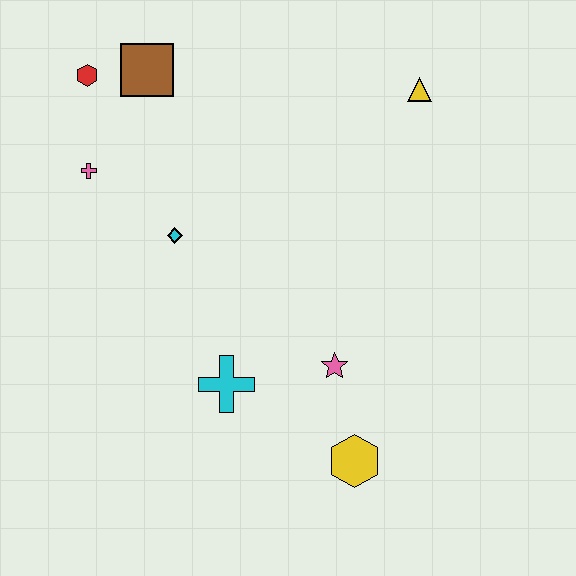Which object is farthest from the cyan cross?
The yellow triangle is farthest from the cyan cross.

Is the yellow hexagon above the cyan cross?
No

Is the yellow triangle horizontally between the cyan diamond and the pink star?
No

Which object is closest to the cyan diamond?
The pink cross is closest to the cyan diamond.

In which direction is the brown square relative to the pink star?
The brown square is above the pink star.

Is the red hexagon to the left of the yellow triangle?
Yes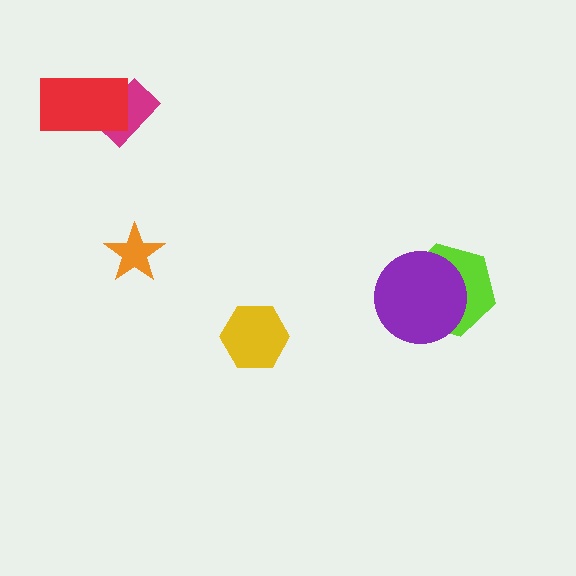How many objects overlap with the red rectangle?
1 object overlaps with the red rectangle.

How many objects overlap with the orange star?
0 objects overlap with the orange star.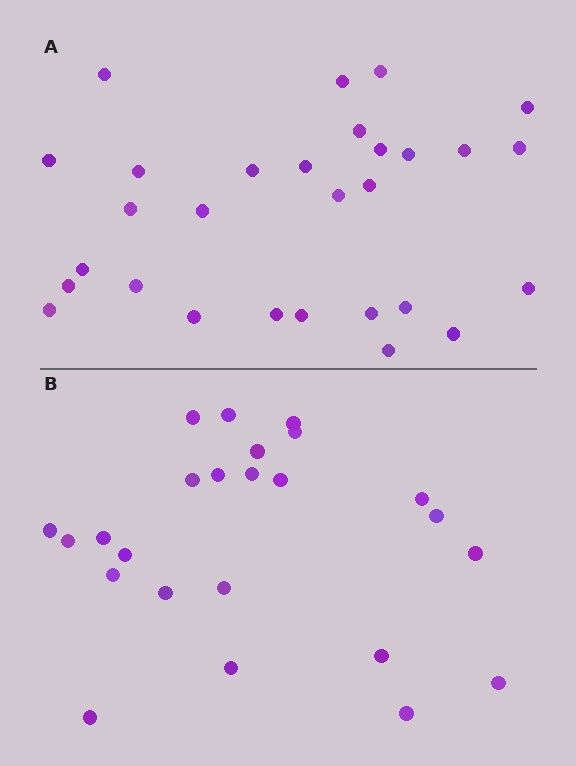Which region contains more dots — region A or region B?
Region A (the top region) has more dots.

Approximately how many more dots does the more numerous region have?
Region A has about 5 more dots than region B.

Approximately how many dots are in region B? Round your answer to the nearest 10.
About 20 dots. (The exact count is 24, which rounds to 20.)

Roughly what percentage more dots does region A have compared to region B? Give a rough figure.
About 20% more.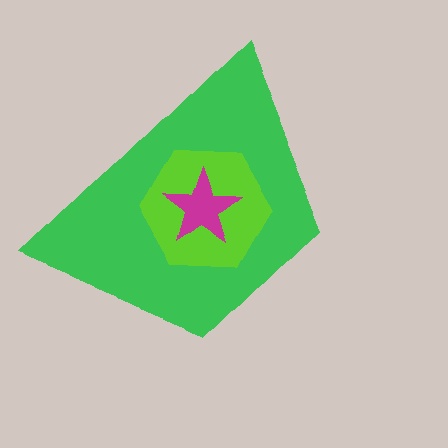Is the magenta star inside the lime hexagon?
Yes.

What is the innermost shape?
The magenta star.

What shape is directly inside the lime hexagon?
The magenta star.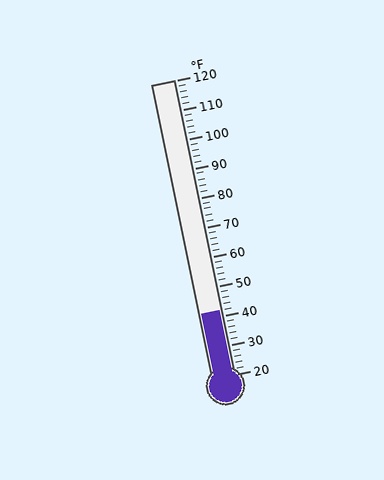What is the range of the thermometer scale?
The thermometer scale ranges from 20°F to 120°F.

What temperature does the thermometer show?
The thermometer shows approximately 42°F.